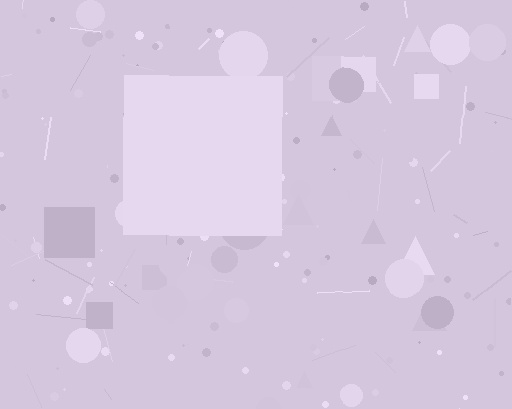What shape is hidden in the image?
A square is hidden in the image.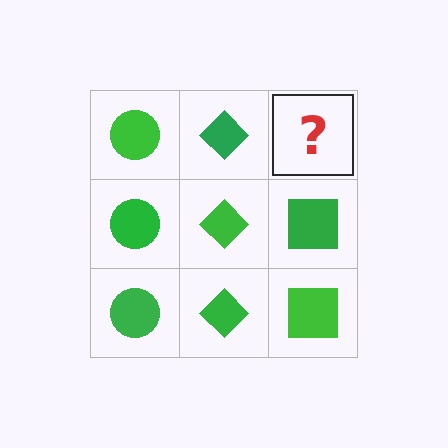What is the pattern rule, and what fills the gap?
The rule is that each column has a consistent shape. The gap should be filled with a green square.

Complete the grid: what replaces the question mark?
The question mark should be replaced with a green square.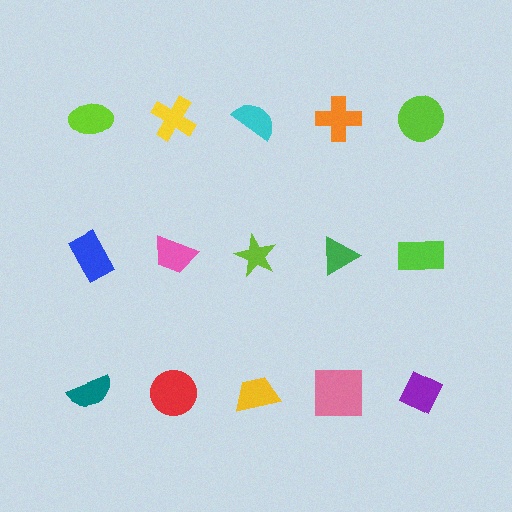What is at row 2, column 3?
A lime star.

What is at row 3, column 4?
A pink square.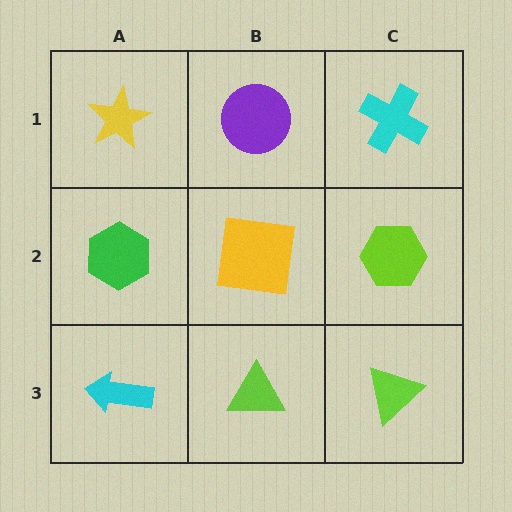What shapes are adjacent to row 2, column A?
A yellow star (row 1, column A), a cyan arrow (row 3, column A), a yellow square (row 2, column B).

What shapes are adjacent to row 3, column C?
A lime hexagon (row 2, column C), a lime triangle (row 3, column B).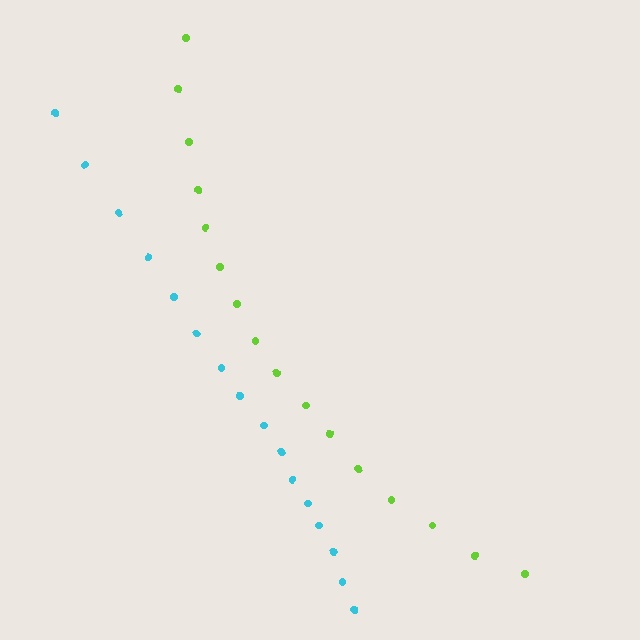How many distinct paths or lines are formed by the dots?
There are 2 distinct paths.